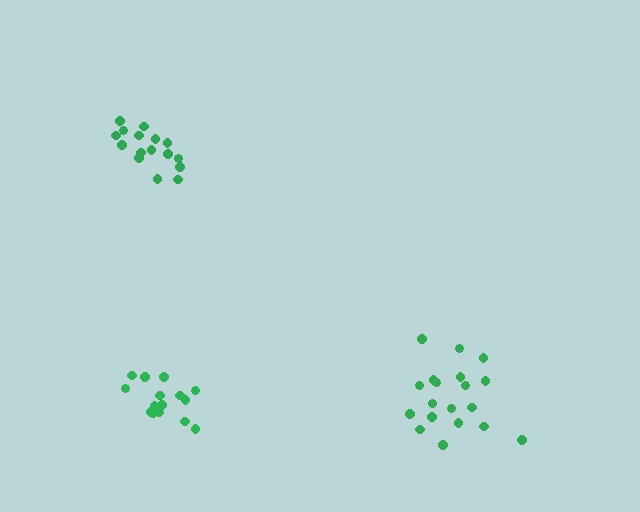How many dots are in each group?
Group 1: 16 dots, Group 2: 15 dots, Group 3: 19 dots (50 total).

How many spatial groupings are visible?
There are 3 spatial groupings.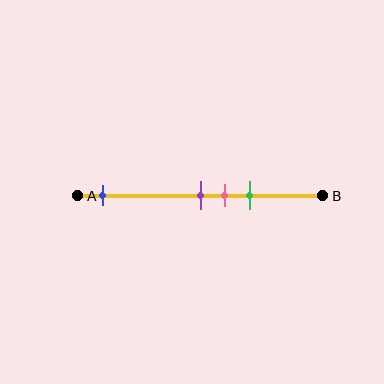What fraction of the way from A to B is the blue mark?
The blue mark is approximately 10% (0.1) of the way from A to B.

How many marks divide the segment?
There are 4 marks dividing the segment.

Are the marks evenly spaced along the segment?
No, the marks are not evenly spaced.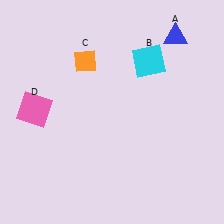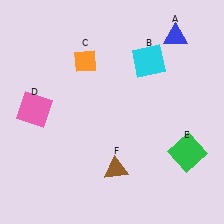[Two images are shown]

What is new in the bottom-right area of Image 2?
A brown triangle (F) was added in the bottom-right area of Image 2.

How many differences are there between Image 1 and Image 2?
There are 2 differences between the two images.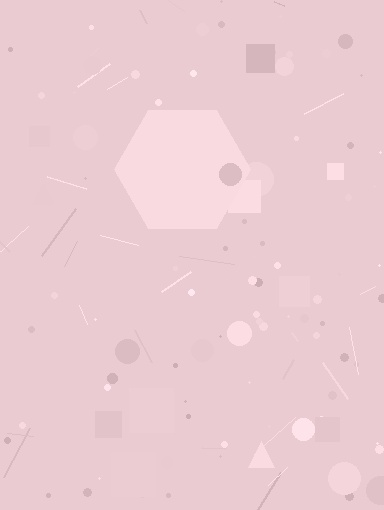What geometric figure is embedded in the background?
A hexagon is embedded in the background.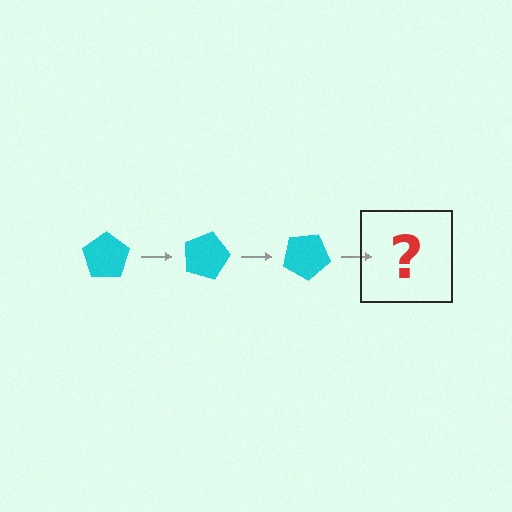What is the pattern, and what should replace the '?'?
The pattern is that the pentagon rotates 15 degrees each step. The '?' should be a cyan pentagon rotated 45 degrees.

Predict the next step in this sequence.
The next step is a cyan pentagon rotated 45 degrees.